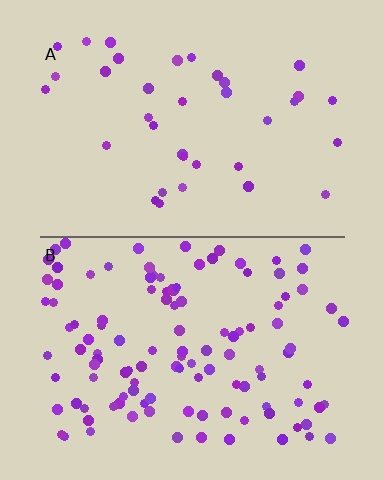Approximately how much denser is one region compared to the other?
Approximately 3.2× — region B over region A.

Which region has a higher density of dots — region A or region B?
B (the bottom).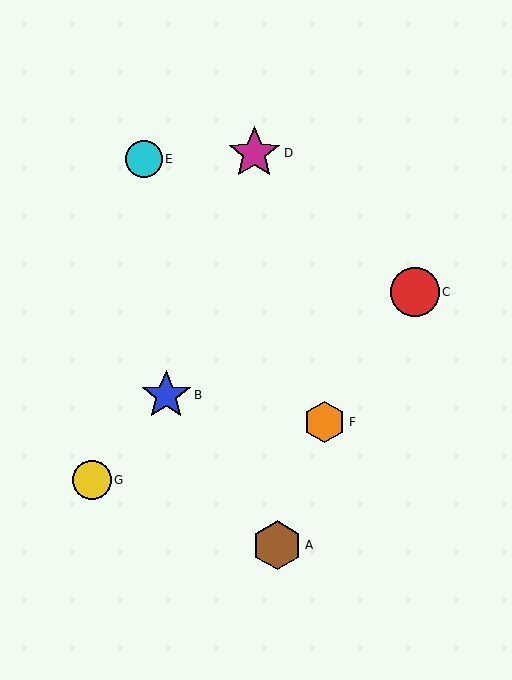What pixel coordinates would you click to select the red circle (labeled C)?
Click at (415, 292) to select the red circle C.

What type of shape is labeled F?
Shape F is an orange hexagon.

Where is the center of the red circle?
The center of the red circle is at (415, 292).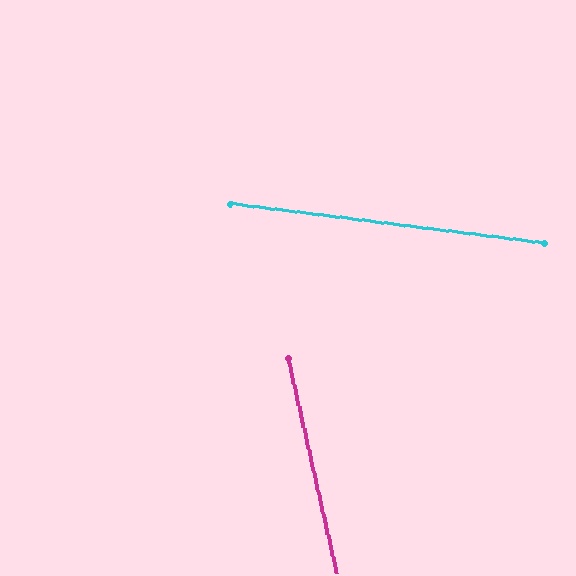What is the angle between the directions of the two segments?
Approximately 70 degrees.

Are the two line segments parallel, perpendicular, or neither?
Neither parallel nor perpendicular — they differ by about 70°.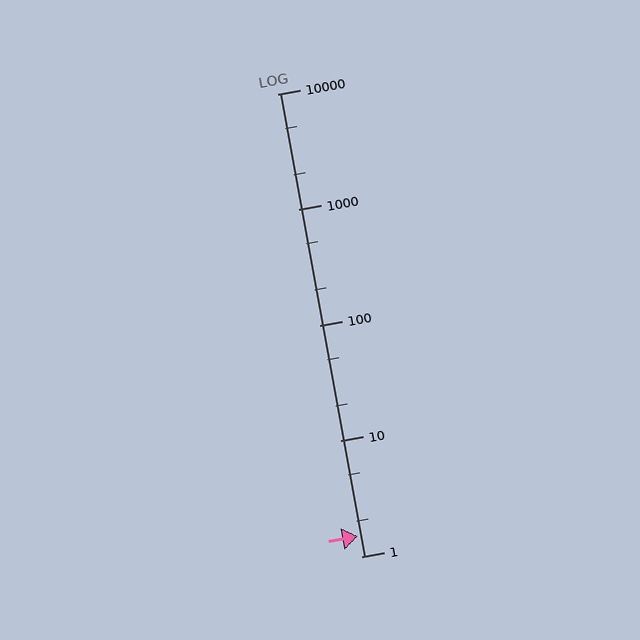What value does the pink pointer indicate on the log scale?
The pointer indicates approximately 1.5.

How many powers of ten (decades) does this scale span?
The scale spans 4 decades, from 1 to 10000.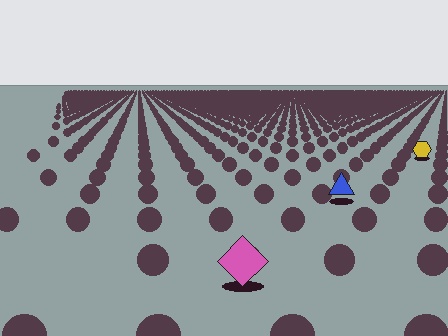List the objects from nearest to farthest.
From nearest to farthest: the pink diamond, the blue triangle, the yellow hexagon.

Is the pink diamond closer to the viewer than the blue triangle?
Yes. The pink diamond is closer — you can tell from the texture gradient: the ground texture is coarser near it.